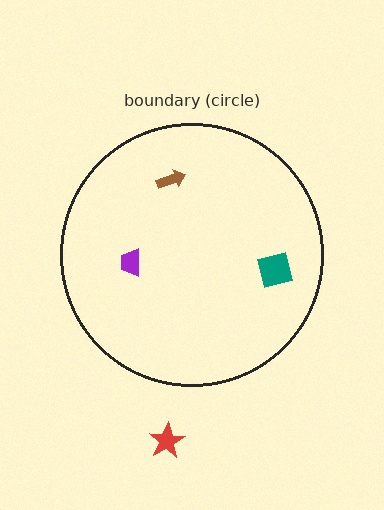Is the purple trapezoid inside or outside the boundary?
Inside.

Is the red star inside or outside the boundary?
Outside.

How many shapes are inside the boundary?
3 inside, 1 outside.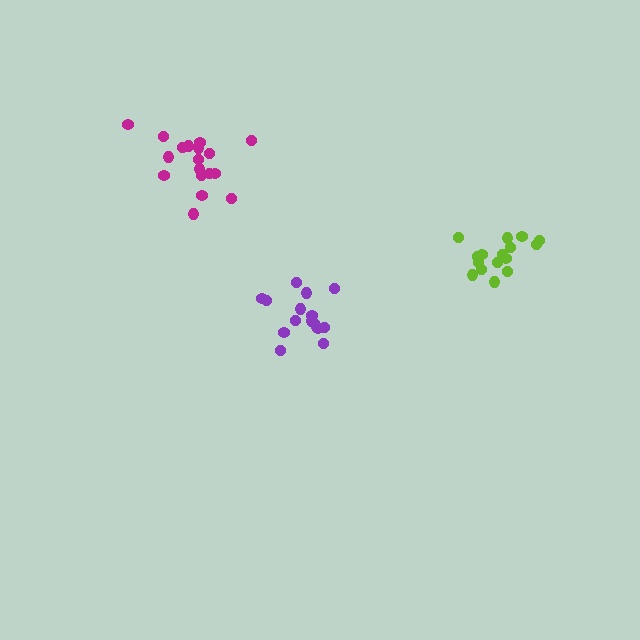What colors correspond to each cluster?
The clusters are colored: magenta, lime, purple.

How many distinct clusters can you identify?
There are 3 distinct clusters.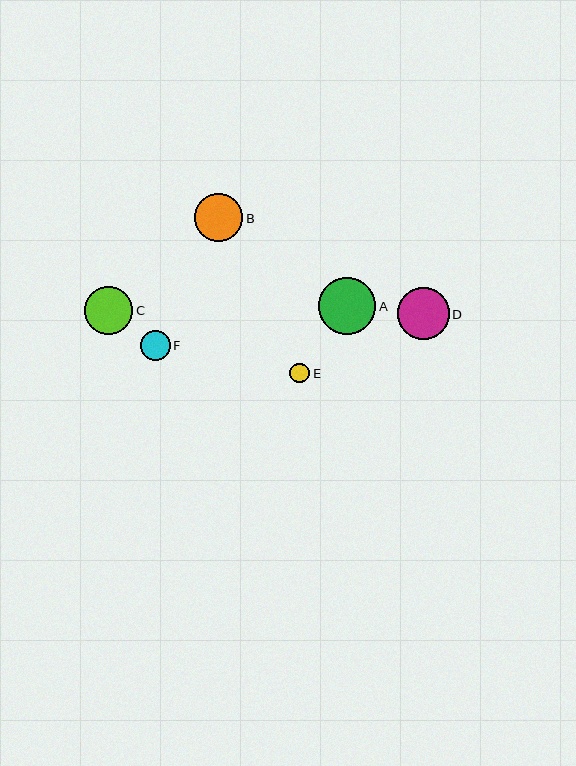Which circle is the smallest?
Circle E is the smallest with a size of approximately 20 pixels.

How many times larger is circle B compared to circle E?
Circle B is approximately 2.4 times the size of circle E.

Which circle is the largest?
Circle A is the largest with a size of approximately 57 pixels.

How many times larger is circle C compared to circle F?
Circle C is approximately 1.6 times the size of circle F.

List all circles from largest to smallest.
From largest to smallest: A, D, C, B, F, E.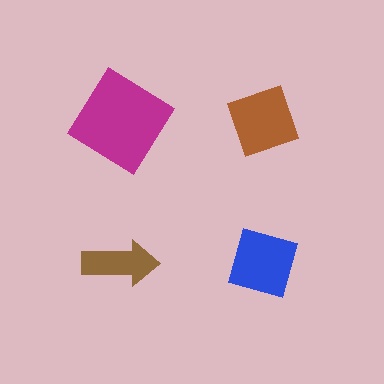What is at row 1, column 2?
A brown diamond.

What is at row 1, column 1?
A magenta diamond.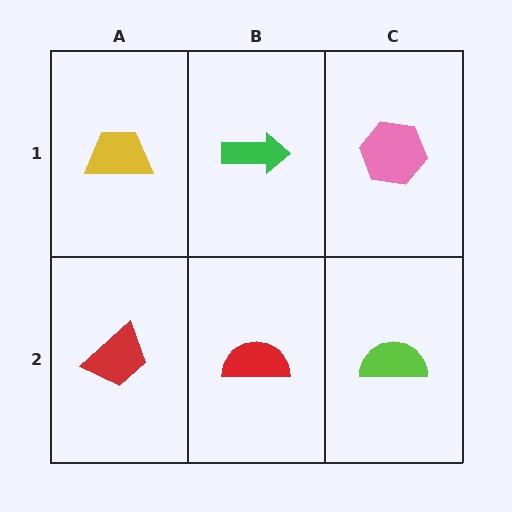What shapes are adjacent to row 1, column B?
A red semicircle (row 2, column B), a yellow trapezoid (row 1, column A), a pink hexagon (row 1, column C).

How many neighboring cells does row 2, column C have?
2.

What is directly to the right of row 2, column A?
A red semicircle.